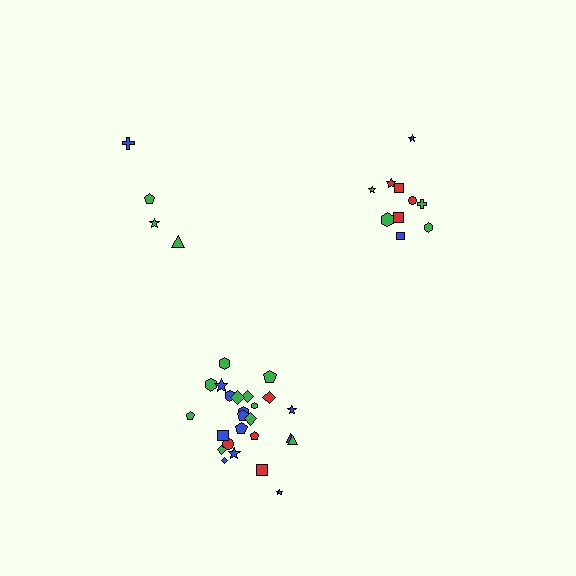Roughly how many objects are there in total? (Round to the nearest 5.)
Roughly 40 objects in total.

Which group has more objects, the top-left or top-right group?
The top-right group.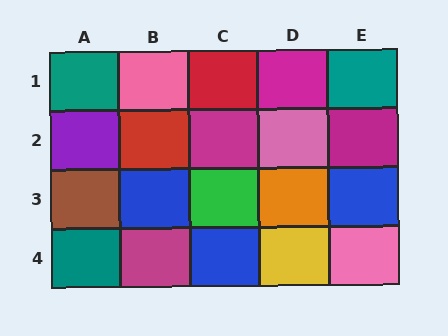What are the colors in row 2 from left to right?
Purple, red, magenta, pink, magenta.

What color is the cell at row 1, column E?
Teal.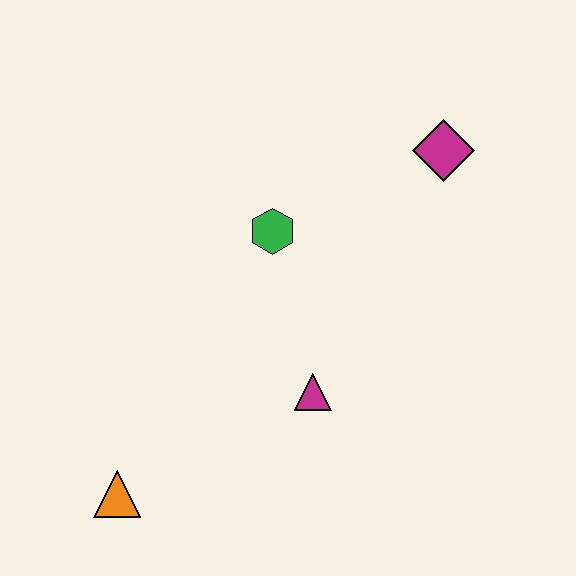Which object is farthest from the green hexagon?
The orange triangle is farthest from the green hexagon.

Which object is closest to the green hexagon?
The magenta triangle is closest to the green hexagon.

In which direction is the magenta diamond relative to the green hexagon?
The magenta diamond is to the right of the green hexagon.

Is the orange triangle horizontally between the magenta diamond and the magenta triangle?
No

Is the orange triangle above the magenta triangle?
No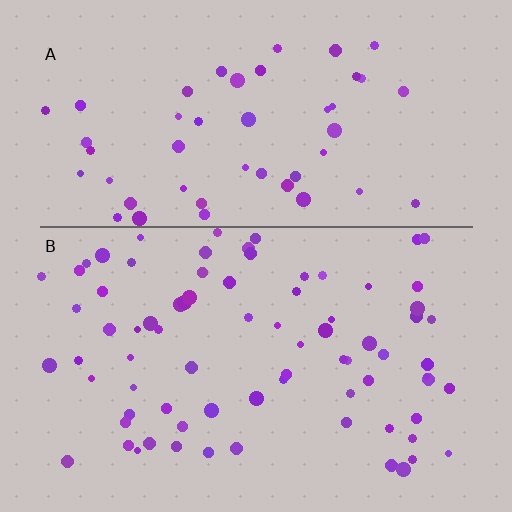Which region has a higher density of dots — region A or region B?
B (the bottom).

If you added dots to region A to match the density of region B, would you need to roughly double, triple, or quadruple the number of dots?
Approximately double.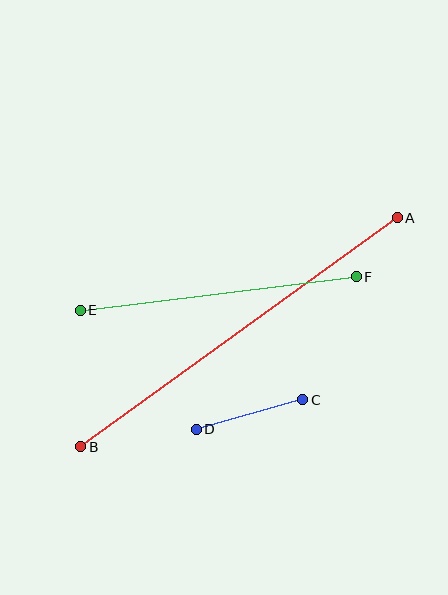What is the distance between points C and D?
The distance is approximately 111 pixels.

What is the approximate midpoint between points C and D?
The midpoint is at approximately (250, 415) pixels.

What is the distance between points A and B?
The distance is approximately 391 pixels.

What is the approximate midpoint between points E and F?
The midpoint is at approximately (218, 294) pixels.